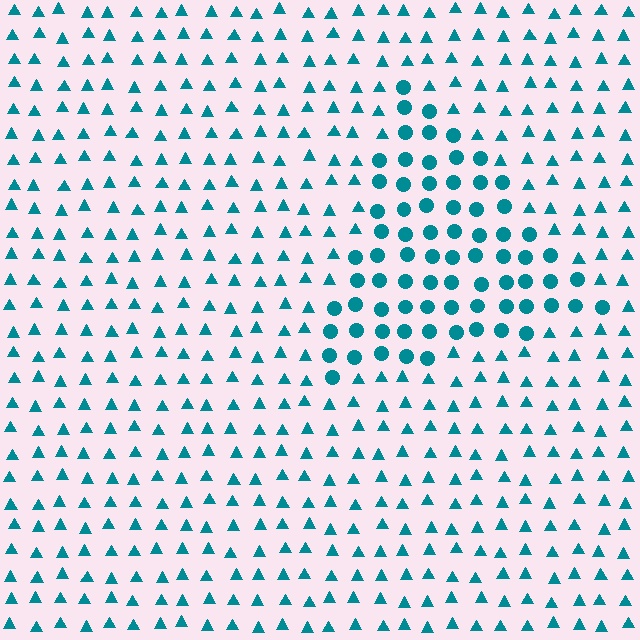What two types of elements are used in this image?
The image uses circles inside the triangle region and triangles outside it.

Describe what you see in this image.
The image is filled with small teal elements arranged in a uniform grid. A triangle-shaped region contains circles, while the surrounding area contains triangles. The boundary is defined purely by the change in element shape.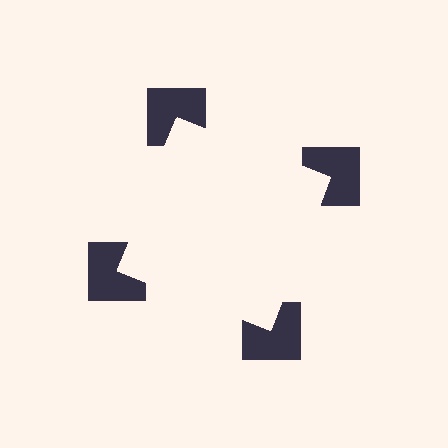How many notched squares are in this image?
There are 4 — one at each vertex of the illusory square.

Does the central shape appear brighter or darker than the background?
It typically appears slightly brighter than the background, even though no actual brightness change is drawn.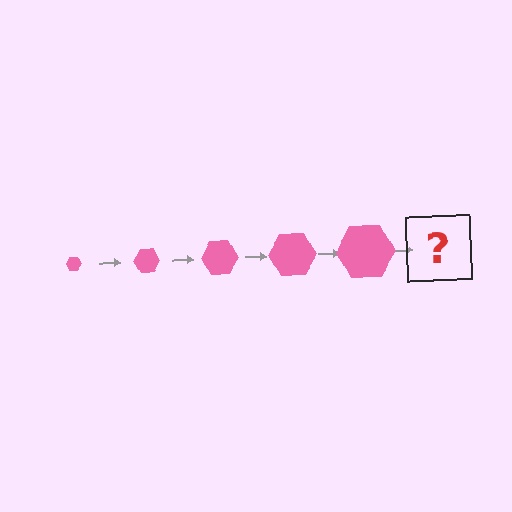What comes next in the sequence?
The next element should be a pink hexagon, larger than the previous one.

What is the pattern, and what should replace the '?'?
The pattern is that the hexagon gets progressively larger each step. The '?' should be a pink hexagon, larger than the previous one.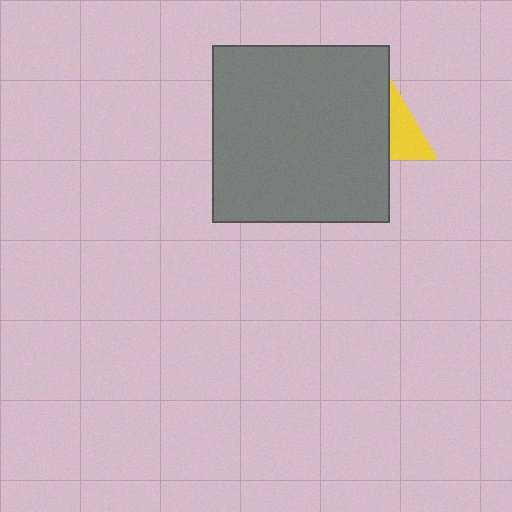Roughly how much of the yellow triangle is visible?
A small part of it is visible (roughly 42%).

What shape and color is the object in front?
The object in front is a gray square.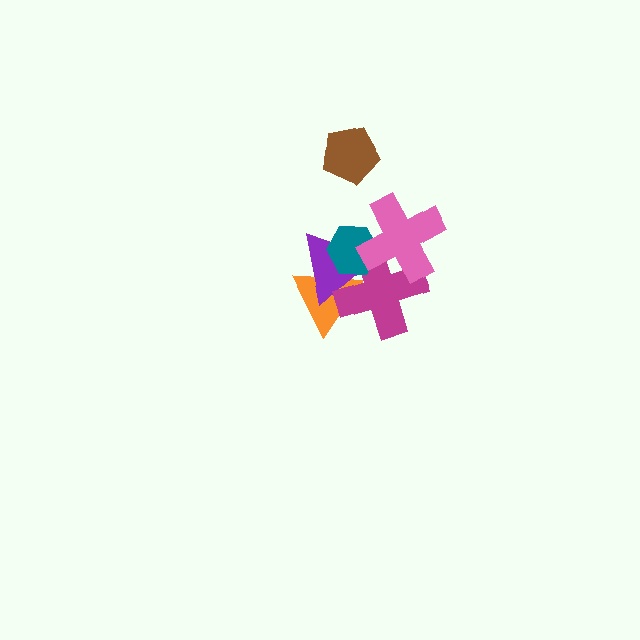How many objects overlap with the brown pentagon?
0 objects overlap with the brown pentagon.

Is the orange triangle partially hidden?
Yes, it is partially covered by another shape.